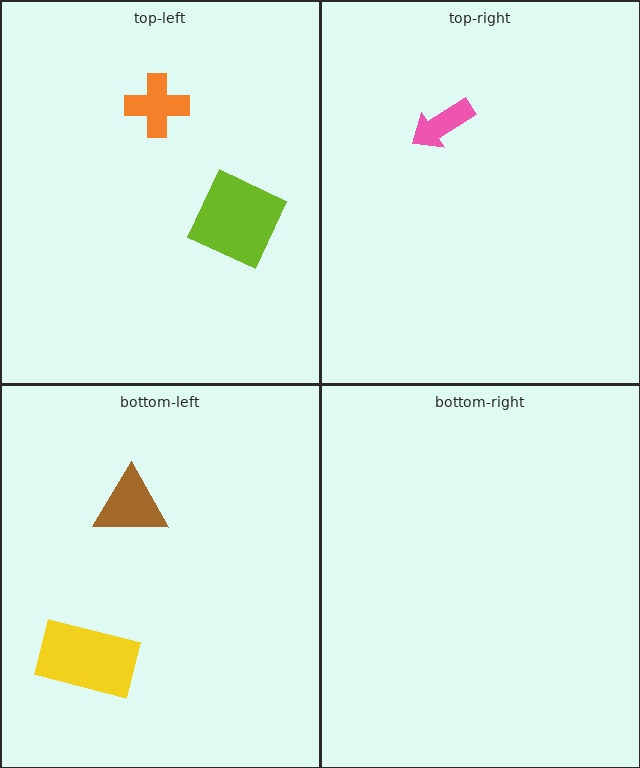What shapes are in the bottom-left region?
The brown triangle, the yellow rectangle.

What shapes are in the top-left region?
The lime square, the orange cross.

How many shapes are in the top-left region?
2.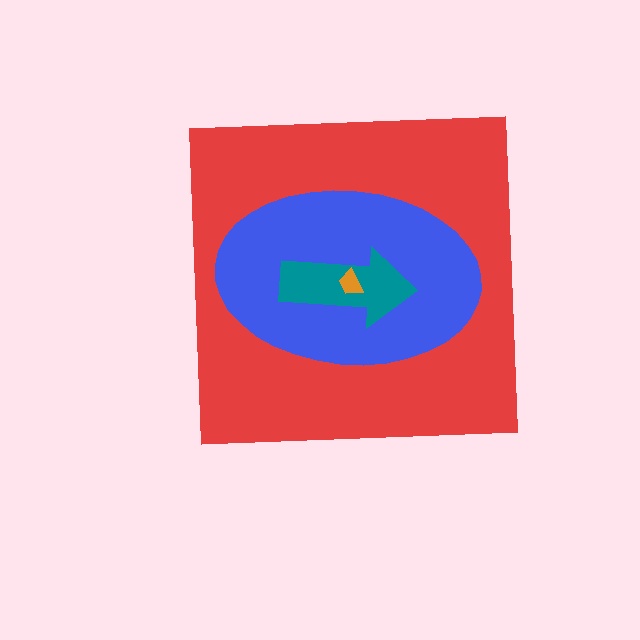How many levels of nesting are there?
4.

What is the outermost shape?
The red square.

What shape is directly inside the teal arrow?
The orange trapezoid.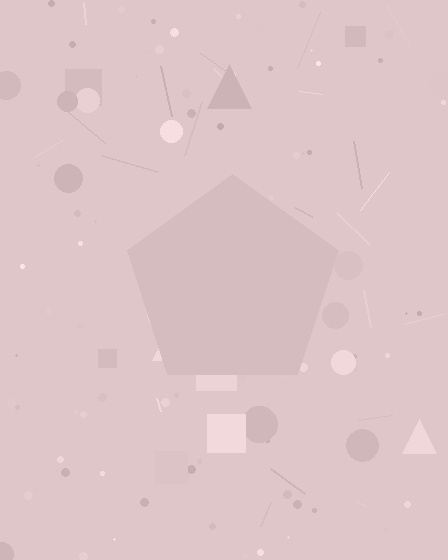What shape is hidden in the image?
A pentagon is hidden in the image.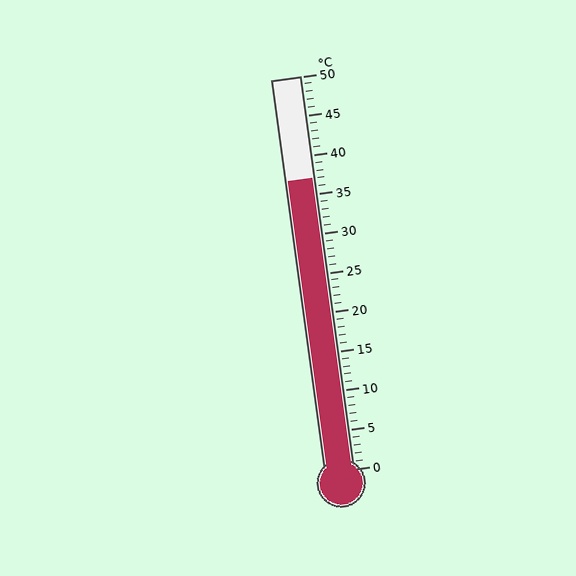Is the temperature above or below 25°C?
The temperature is above 25°C.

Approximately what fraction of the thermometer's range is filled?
The thermometer is filled to approximately 75% of its range.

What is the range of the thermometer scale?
The thermometer scale ranges from 0°C to 50°C.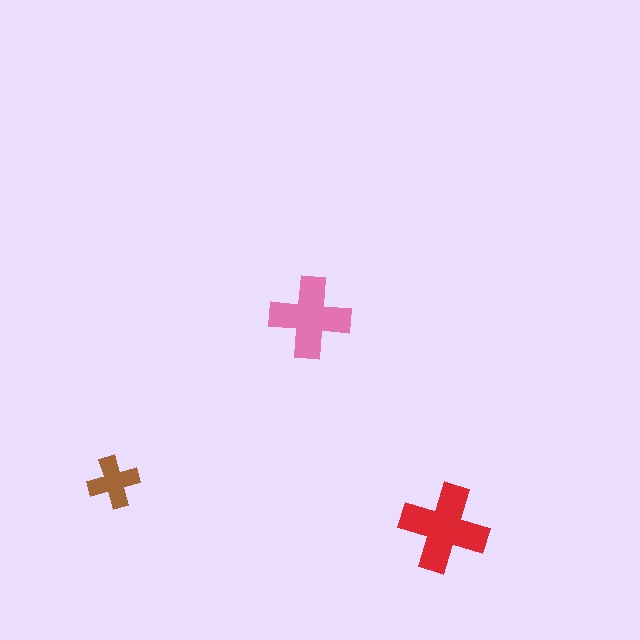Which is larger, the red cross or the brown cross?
The red one.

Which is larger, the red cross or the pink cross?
The red one.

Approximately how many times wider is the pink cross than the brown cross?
About 1.5 times wider.